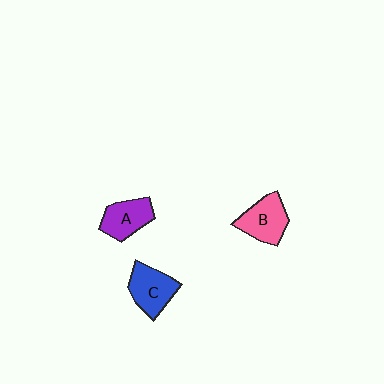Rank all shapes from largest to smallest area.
From largest to smallest: B (pink), C (blue), A (purple).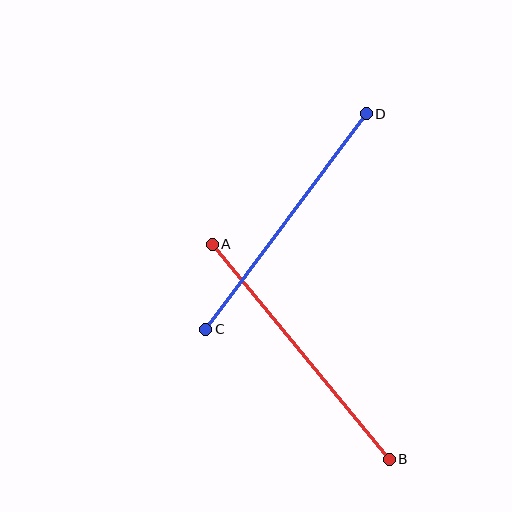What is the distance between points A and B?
The distance is approximately 279 pixels.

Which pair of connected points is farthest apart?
Points A and B are farthest apart.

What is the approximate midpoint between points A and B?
The midpoint is at approximately (301, 352) pixels.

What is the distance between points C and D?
The distance is approximately 269 pixels.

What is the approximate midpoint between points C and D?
The midpoint is at approximately (286, 222) pixels.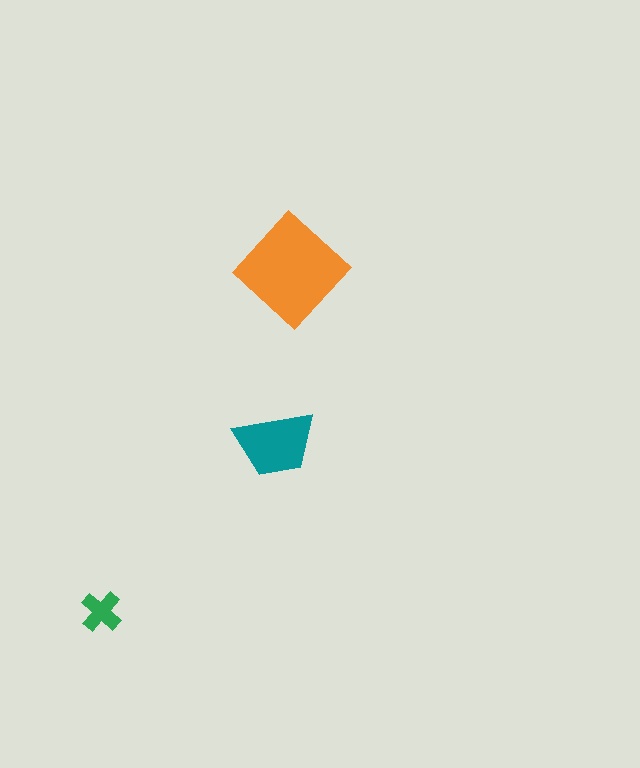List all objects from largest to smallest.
The orange diamond, the teal trapezoid, the green cross.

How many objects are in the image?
There are 3 objects in the image.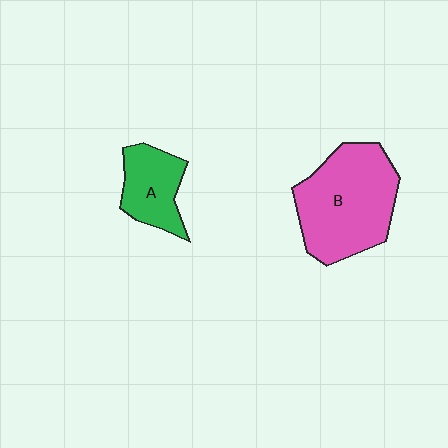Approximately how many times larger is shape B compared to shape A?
Approximately 2.1 times.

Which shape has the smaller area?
Shape A (green).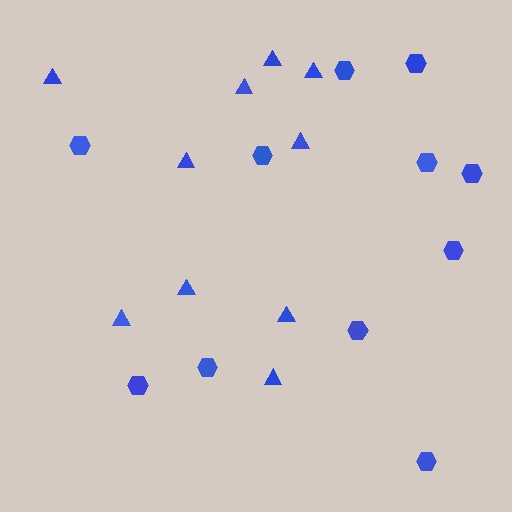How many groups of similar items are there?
There are 2 groups: one group of hexagons (11) and one group of triangles (10).